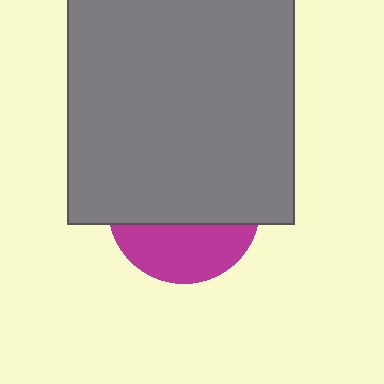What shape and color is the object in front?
The object in front is a gray square.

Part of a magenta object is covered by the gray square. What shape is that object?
It is a circle.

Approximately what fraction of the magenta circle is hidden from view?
Roughly 65% of the magenta circle is hidden behind the gray square.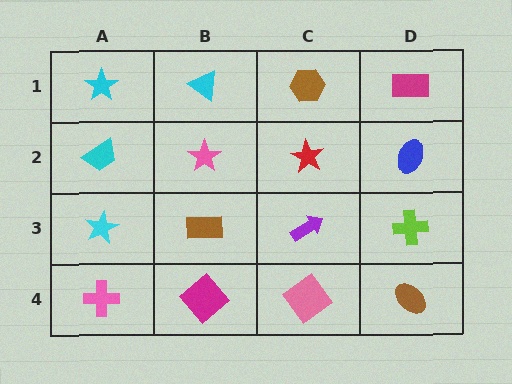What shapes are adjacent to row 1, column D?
A blue ellipse (row 2, column D), a brown hexagon (row 1, column C).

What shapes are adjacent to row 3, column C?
A red star (row 2, column C), a pink diamond (row 4, column C), a brown rectangle (row 3, column B), a lime cross (row 3, column D).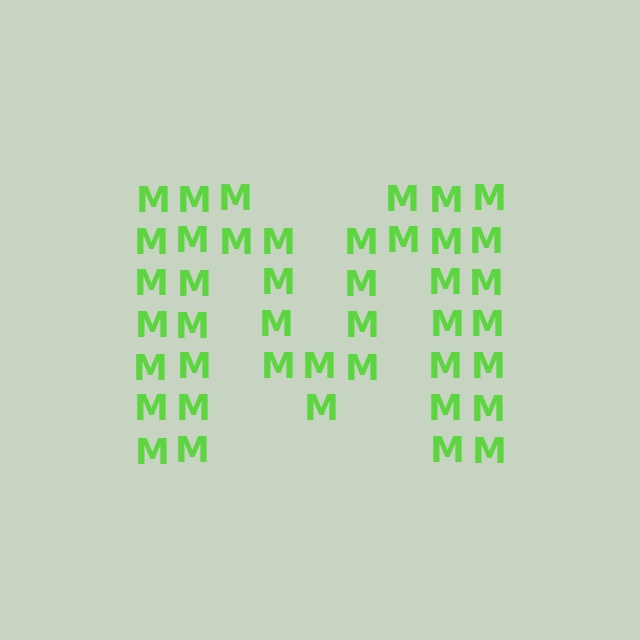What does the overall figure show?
The overall figure shows the letter M.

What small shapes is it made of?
It is made of small letter M's.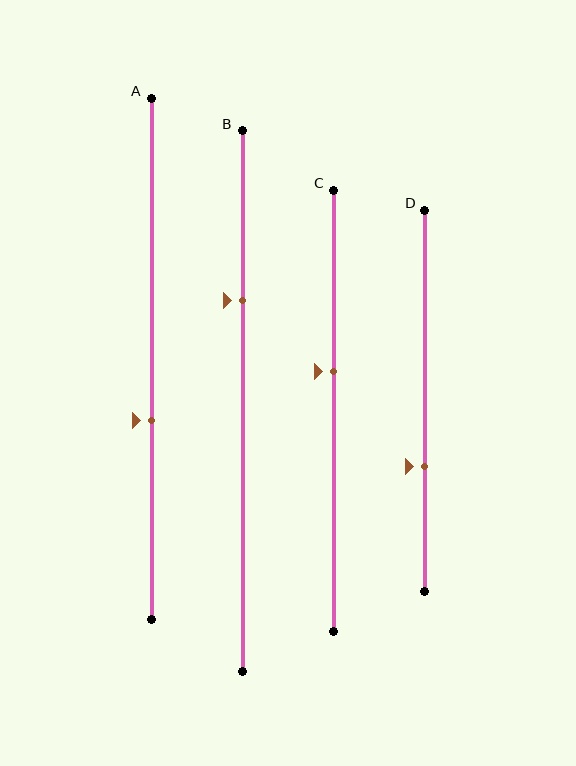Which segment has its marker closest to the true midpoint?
Segment C has its marker closest to the true midpoint.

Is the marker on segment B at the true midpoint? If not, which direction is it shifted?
No, the marker on segment B is shifted upward by about 19% of the segment length.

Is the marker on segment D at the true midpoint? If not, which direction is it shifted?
No, the marker on segment D is shifted downward by about 17% of the segment length.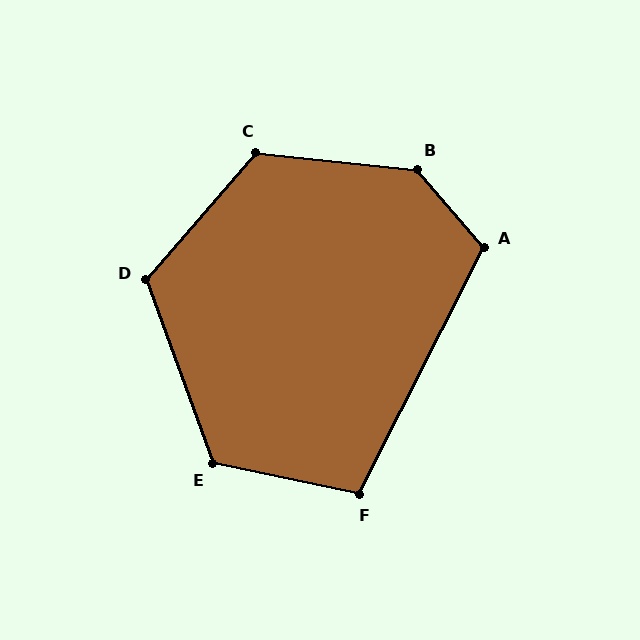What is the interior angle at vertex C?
Approximately 125 degrees (obtuse).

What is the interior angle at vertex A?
Approximately 113 degrees (obtuse).